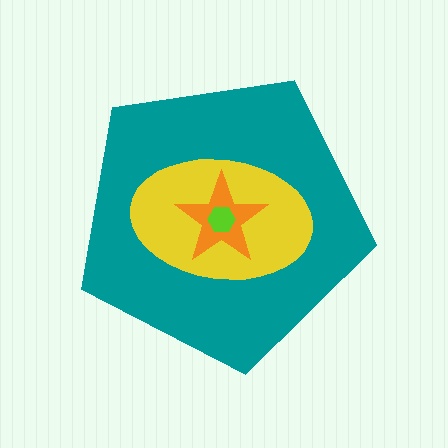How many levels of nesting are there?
4.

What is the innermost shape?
The lime hexagon.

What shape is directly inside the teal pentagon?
The yellow ellipse.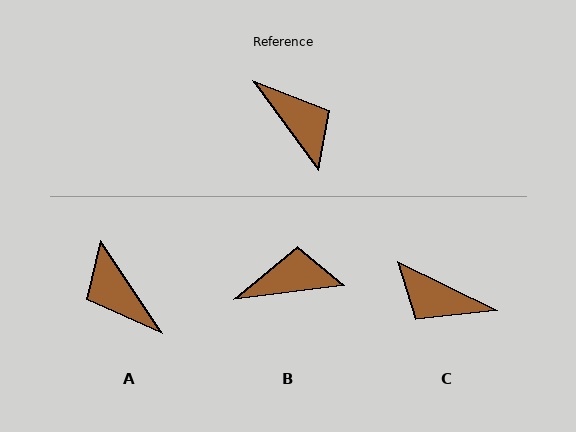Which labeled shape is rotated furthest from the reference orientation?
A, about 177 degrees away.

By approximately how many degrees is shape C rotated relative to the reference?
Approximately 153 degrees clockwise.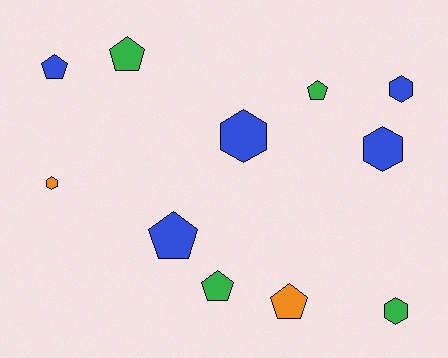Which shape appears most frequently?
Pentagon, with 6 objects.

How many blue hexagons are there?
There are 3 blue hexagons.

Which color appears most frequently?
Blue, with 5 objects.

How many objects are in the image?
There are 11 objects.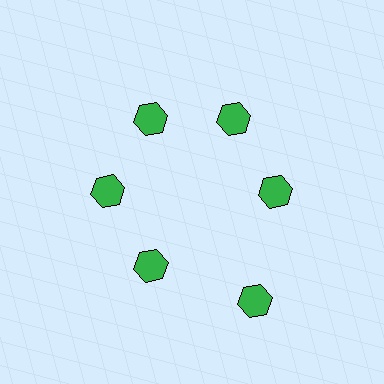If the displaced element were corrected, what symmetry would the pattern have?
It would have 6-fold rotational symmetry — the pattern would map onto itself every 60 degrees.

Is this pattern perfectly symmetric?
No. The 6 green hexagons are arranged in a ring, but one element near the 5 o'clock position is pushed outward from the center, breaking the 6-fold rotational symmetry.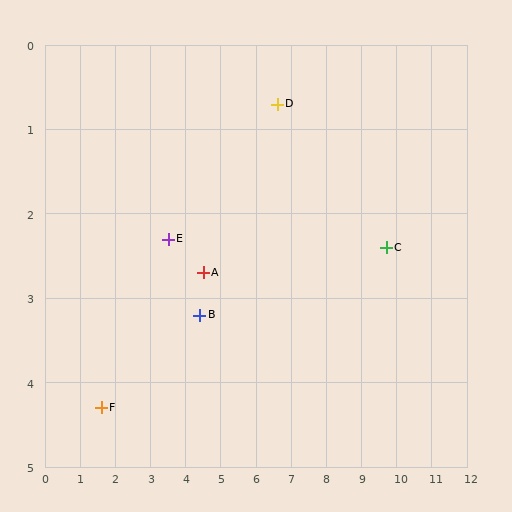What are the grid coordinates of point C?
Point C is at approximately (9.7, 2.4).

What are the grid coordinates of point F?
Point F is at approximately (1.6, 4.3).